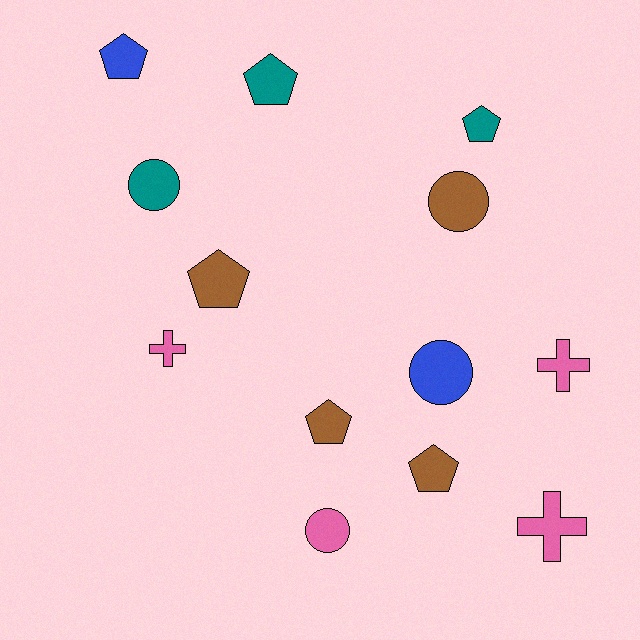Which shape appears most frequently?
Pentagon, with 6 objects.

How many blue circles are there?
There is 1 blue circle.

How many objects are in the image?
There are 13 objects.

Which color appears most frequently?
Brown, with 4 objects.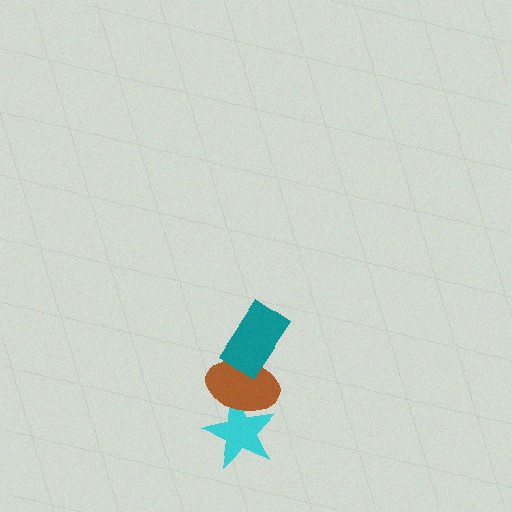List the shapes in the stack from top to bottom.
From top to bottom: the teal rectangle, the brown ellipse, the cyan star.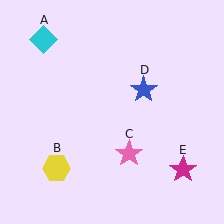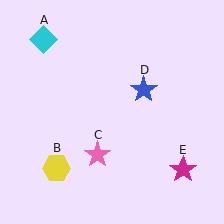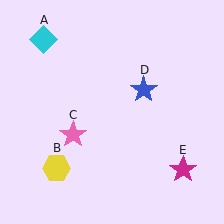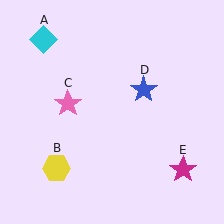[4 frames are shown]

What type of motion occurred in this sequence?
The pink star (object C) rotated clockwise around the center of the scene.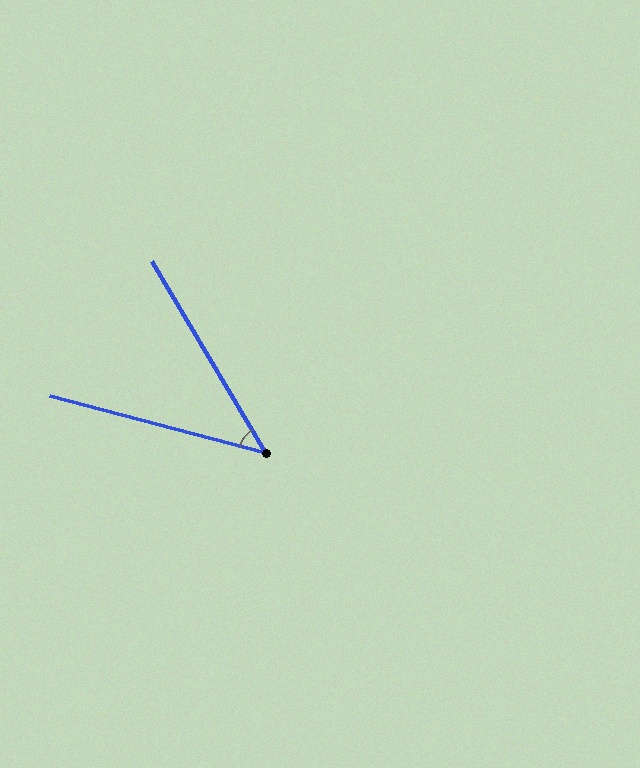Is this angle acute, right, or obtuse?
It is acute.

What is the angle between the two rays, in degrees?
Approximately 44 degrees.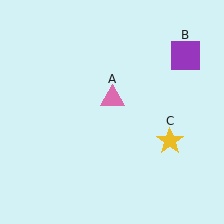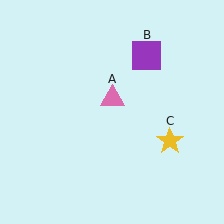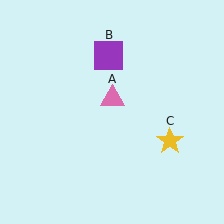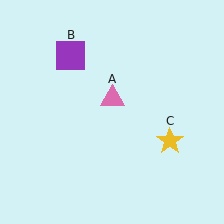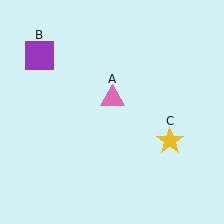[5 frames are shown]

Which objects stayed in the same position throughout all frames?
Pink triangle (object A) and yellow star (object C) remained stationary.